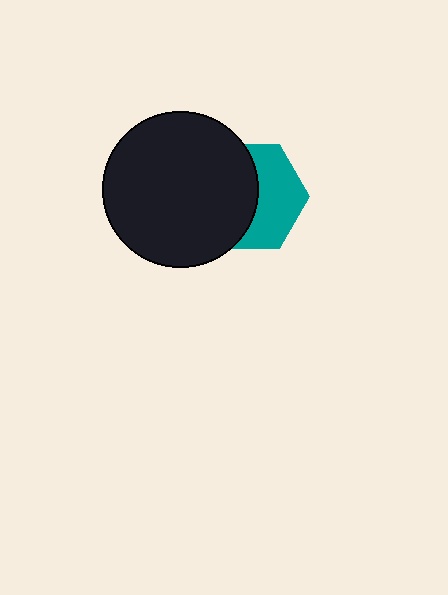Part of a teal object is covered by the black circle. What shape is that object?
It is a hexagon.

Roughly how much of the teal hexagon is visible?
About half of it is visible (roughly 47%).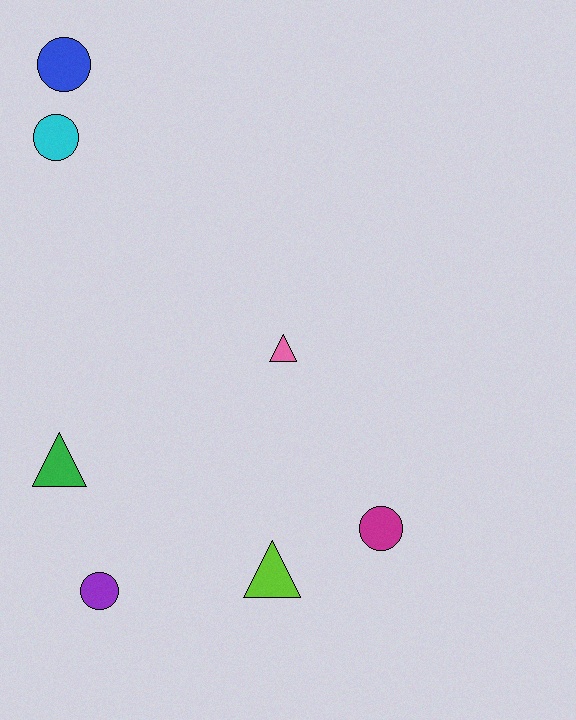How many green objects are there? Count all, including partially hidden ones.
There is 1 green object.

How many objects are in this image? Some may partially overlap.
There are 7 objects.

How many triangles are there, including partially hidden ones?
There are 3 triangles.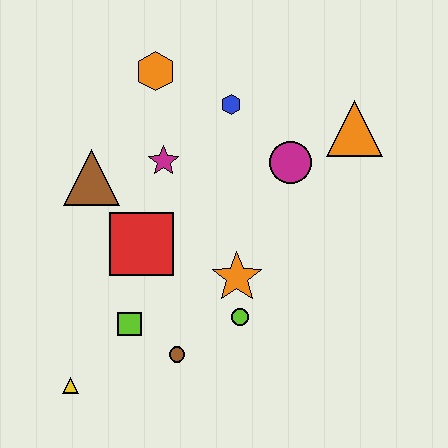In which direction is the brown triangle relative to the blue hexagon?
The brown triangle is to the left of the blue hexagon.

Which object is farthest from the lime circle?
The orange hexagon is farthest from the lime circle.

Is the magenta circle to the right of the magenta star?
Yes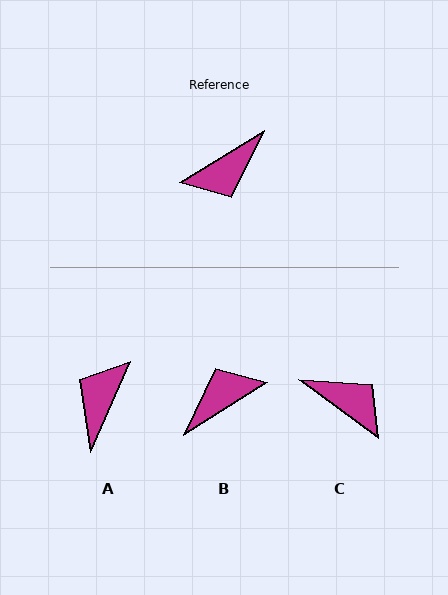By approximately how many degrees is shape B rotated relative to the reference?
Approximately 179 degrees clockwise.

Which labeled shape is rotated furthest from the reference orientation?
B, about 179 degrees away.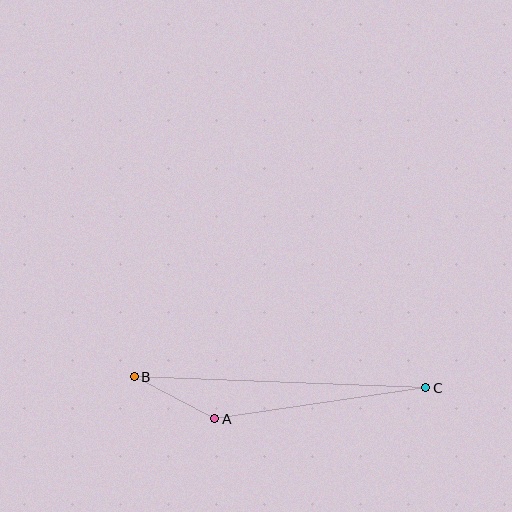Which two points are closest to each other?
Points A and B are closest to each other.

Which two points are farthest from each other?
Points B and C are farthest from each other.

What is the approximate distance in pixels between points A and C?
The distance between A and C is approximately 214 pixels.